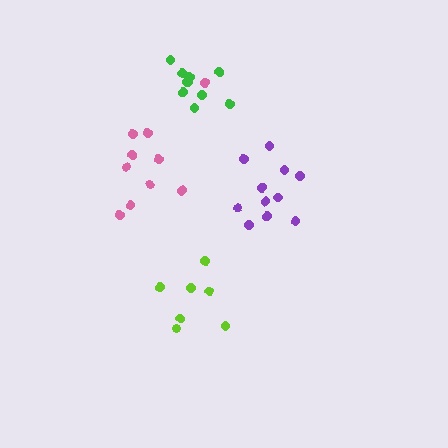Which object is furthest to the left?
The pink cluster is leftmost.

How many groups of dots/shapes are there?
There are 4 groups.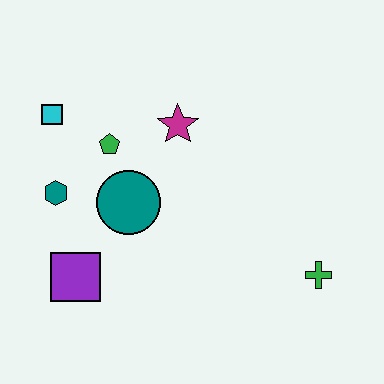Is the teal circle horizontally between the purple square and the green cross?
Yes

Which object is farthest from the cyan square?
The green cross is farthest from the cyan square.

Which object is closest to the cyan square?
The green pentagon is closest to the cyan square.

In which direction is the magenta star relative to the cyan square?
The magenta star is to the right of the cyan square.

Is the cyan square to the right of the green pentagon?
No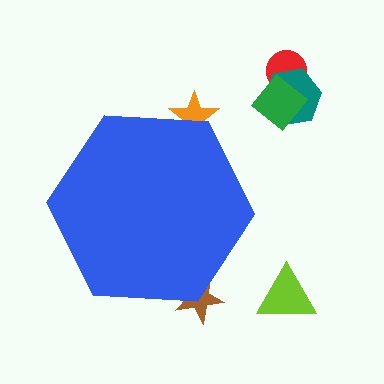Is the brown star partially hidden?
Yes, the brown star is partially hidden behind the blue hexagon.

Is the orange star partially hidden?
Yes, the orange star is partially hidden behind the blue hexagon.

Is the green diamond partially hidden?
No, the green diamond is fully visible.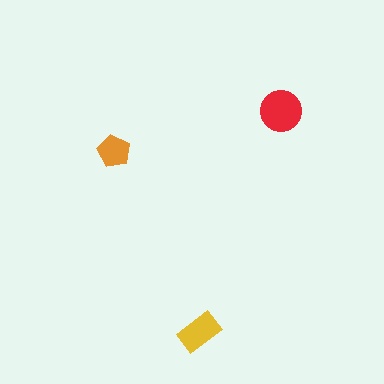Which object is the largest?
The red circle.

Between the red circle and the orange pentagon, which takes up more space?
The red circle.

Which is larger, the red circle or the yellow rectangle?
The red circle.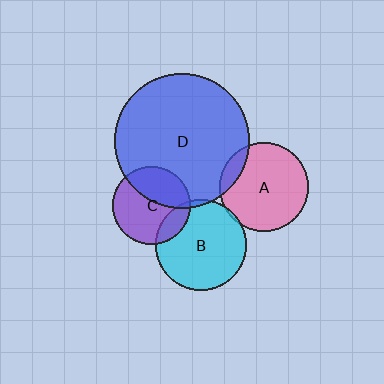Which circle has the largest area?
Circle D (blue).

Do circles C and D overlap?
Yes.